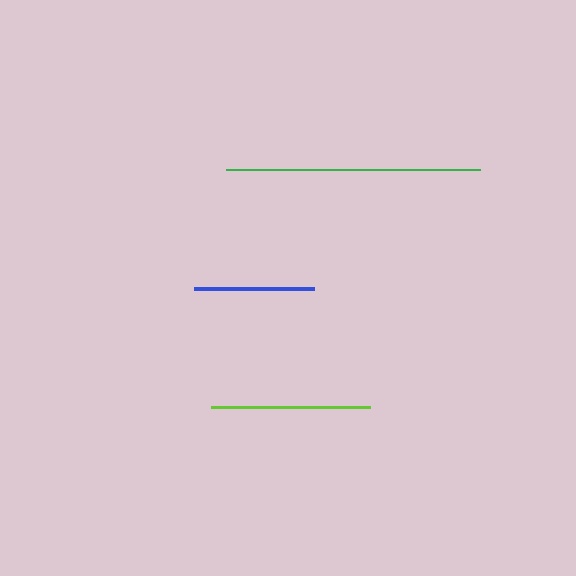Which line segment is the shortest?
The blue line is the shortest at approximately 120 pixels.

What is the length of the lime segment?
The lime segment is approximately 159 pixels long.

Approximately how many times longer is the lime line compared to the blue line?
The lime line is approximately 1.3 times the length of the blue line.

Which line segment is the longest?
The green line is the longest at approximately 254 pixels.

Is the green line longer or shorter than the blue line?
The green line is longer than the blue line.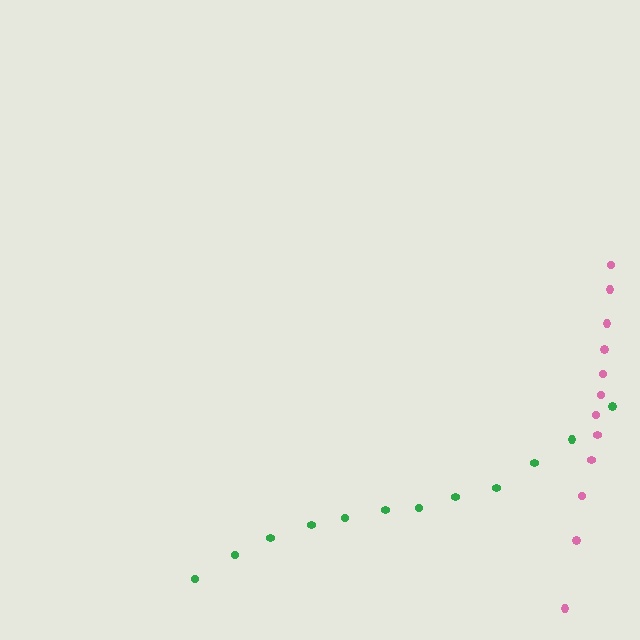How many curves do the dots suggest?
There are 2 distinct paths.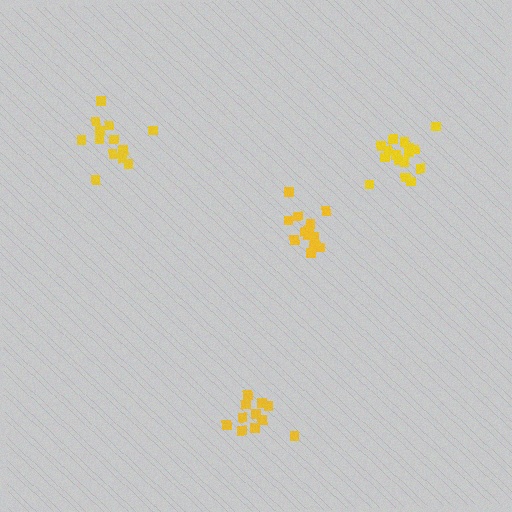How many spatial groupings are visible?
There are 4 spatial groupings.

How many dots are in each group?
Group 1: 13 dots, Group 2: 14 dots, Group 3: 17 dots, Group 4: 11 dots (55 total).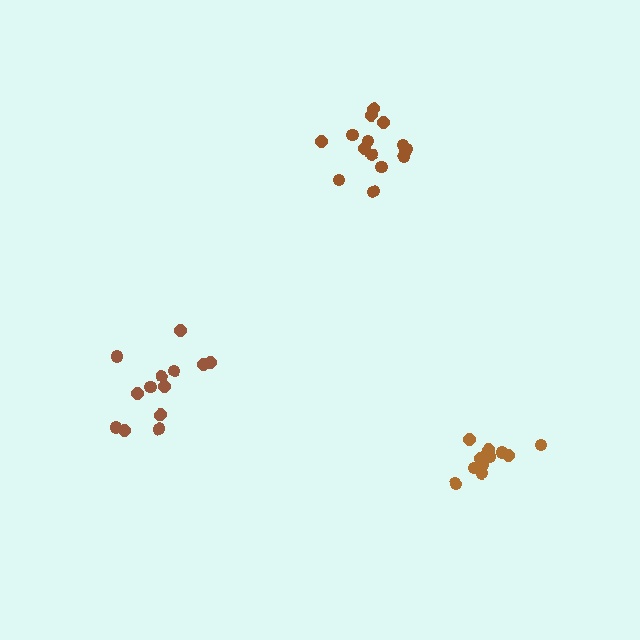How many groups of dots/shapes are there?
There are 3 groups.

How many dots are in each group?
Group 1: 13 dots, Group 2: 13 dots, Group 3: 15 dots (41 total).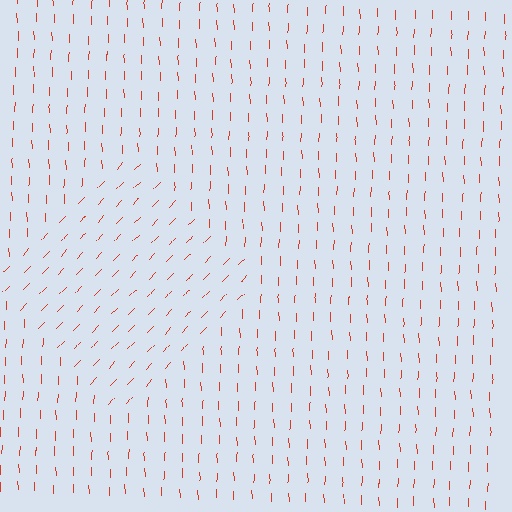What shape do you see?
I see a diamond.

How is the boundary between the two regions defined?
The boundary is defined purely by a change in line orientation (approximately 45 degrees difference). All lines are the same color and thickness.